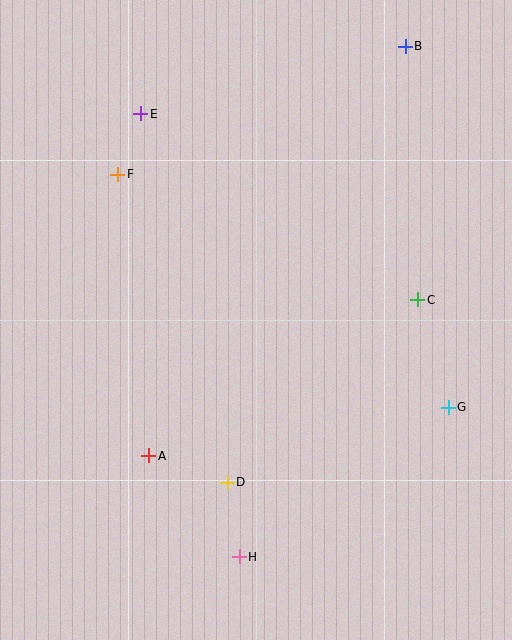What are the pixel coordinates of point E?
Point E is at (141, 114).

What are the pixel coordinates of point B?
Point B is at (405, 46).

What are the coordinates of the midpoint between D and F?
The midpoint between D and F is at (173, 328).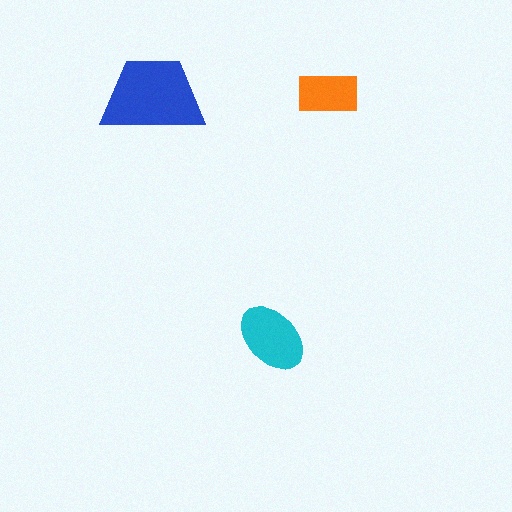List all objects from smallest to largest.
The orange rectangle, the cyan ellipse, the blue trapezoid.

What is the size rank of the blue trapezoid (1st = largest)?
1st.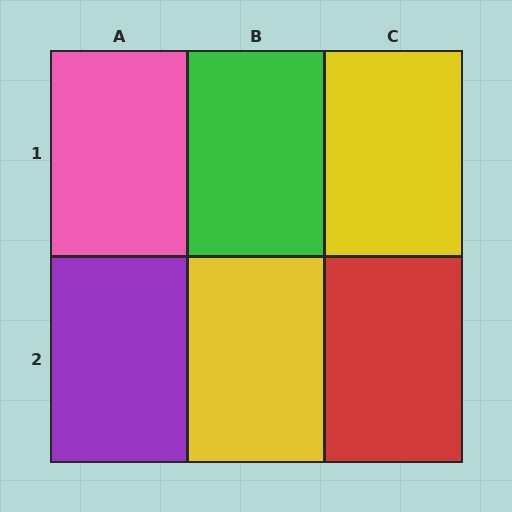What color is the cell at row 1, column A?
Pink.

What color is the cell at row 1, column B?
Green.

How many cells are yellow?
2 cells are yellow.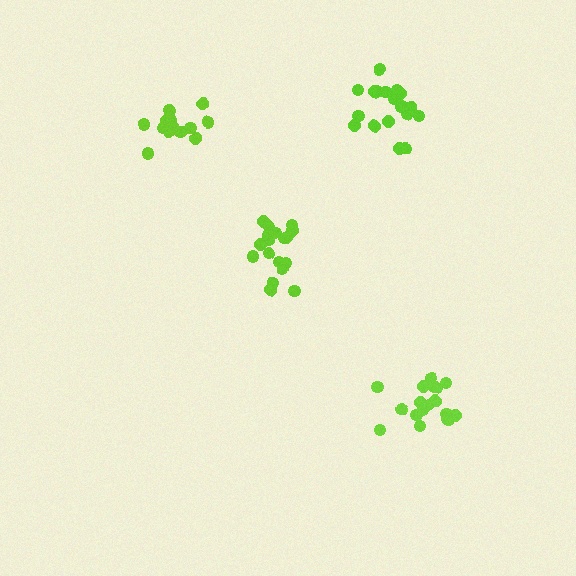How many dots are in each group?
Group 1: 18 dots, Group 2: 18 dots, Group 3: 19 dots, Group 4: 14 dots (69 total).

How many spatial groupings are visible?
There are 4 spatial groupings.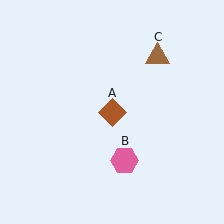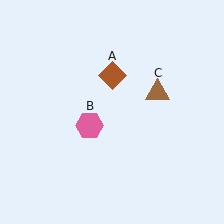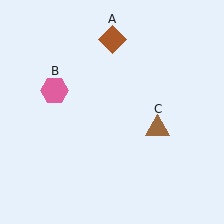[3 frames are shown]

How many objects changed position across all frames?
3 objects changed position: brown diamond (object A), pink hexagon (object B), brown triangle (object C).